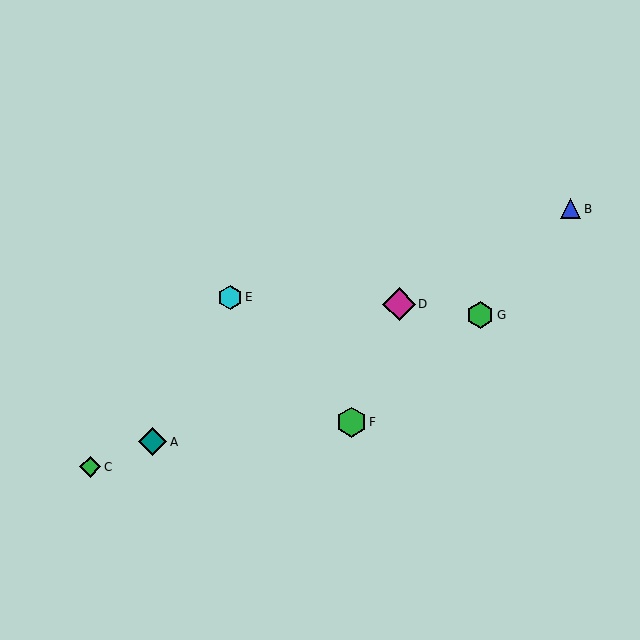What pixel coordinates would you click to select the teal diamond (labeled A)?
Click at (153, 442) to select the teal diamond A.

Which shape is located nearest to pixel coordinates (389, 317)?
The magenta diamond (labeled D) at (399, 304) is nearest to that location.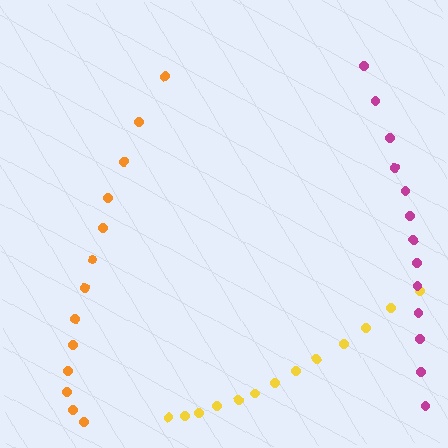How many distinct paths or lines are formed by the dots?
There are 3 distinct paths.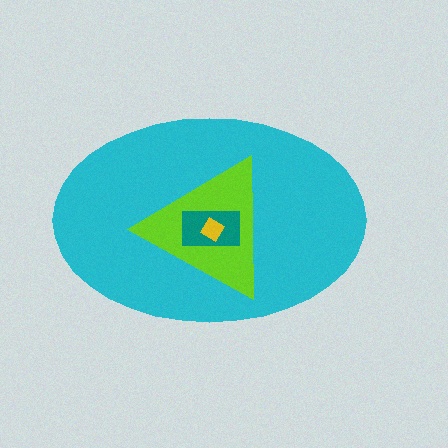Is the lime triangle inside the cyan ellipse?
Yes.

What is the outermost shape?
The cyan ellipse.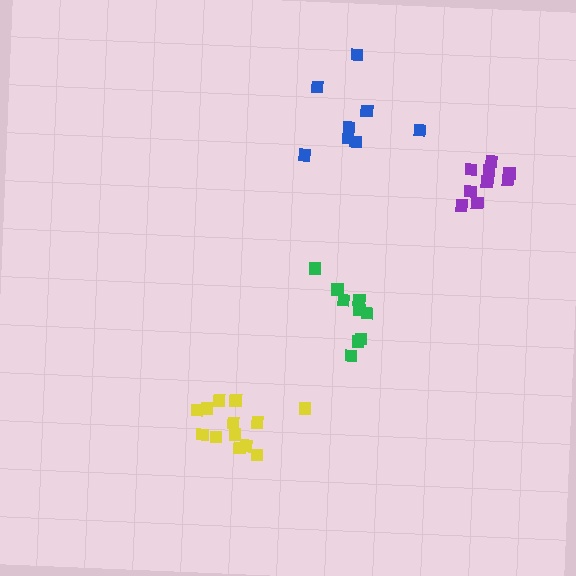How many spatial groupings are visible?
There are 4 spatial groupings.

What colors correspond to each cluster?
The clusters are colored: green, purple, yellow, blue.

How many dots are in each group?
Group 1: 9 dots, Group 2: 9 dots, Group 3: 13 dots, Group 4: 8 dots (39 total).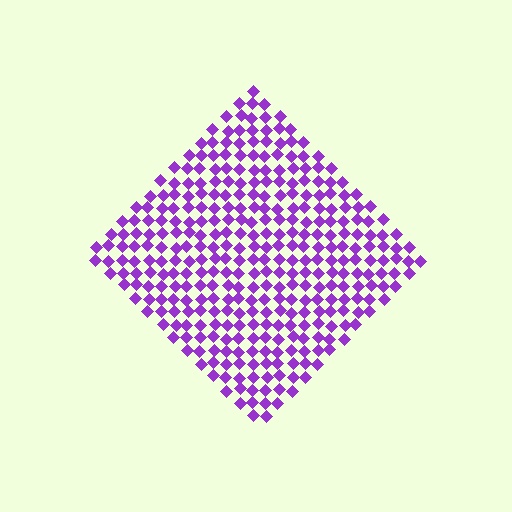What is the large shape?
The large shape is a diamond.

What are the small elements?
The small elements are diamonds.